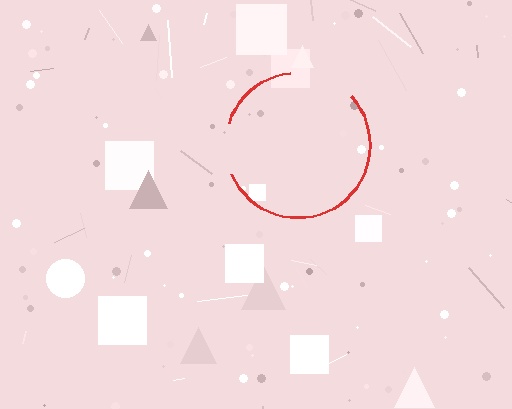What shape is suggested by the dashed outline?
The dashed outline suggests a circle.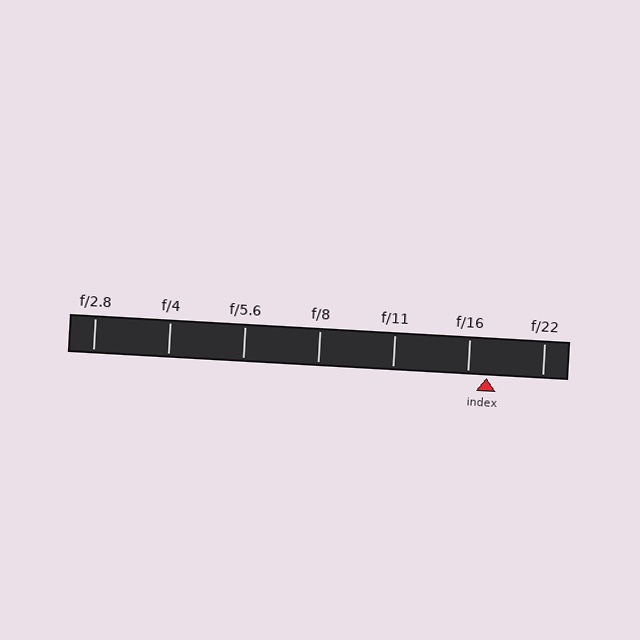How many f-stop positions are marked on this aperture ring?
There are 7 f-stop positions marked.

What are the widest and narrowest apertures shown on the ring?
The widest aperture shown is f/2.8 and the narrowest is f/22.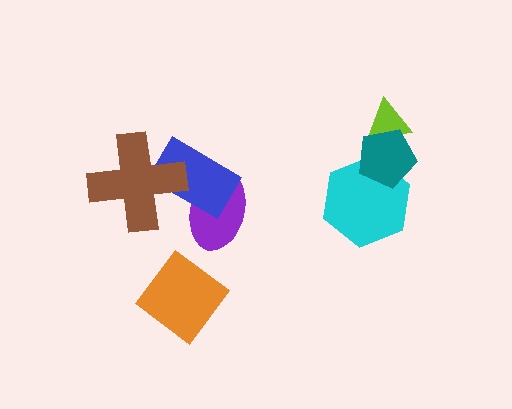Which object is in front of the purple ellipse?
The blue rectangle is in front of the purple ellipse.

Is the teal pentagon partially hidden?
No, no other shape covers it.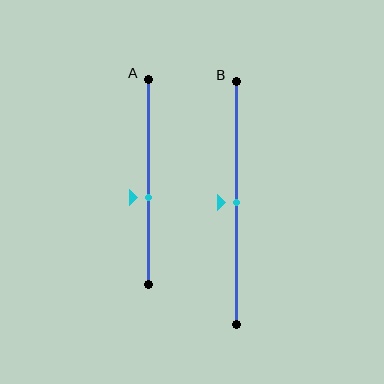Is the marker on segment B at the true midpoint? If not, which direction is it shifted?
Yes, the marker on segment B is at the true midpoint.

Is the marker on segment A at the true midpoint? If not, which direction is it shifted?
No, the marker on segment A is shifted downward by about 7% of the segment length.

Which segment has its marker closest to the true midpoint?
Segment B has its marker closest to the true midpoint.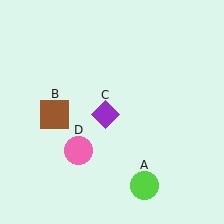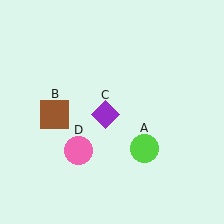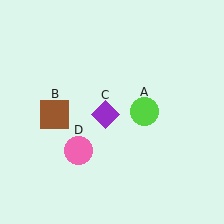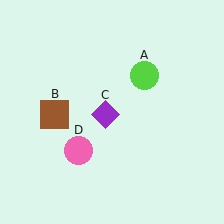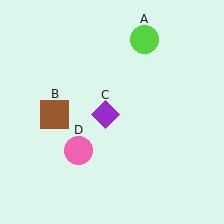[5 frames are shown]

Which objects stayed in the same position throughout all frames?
Brown square (object B) and purple diamond (object C) and pink circle (object D) remained stationary.